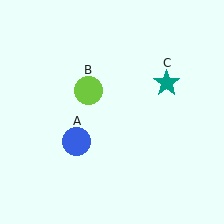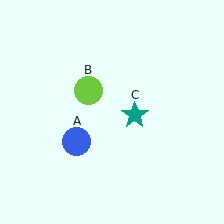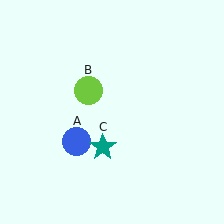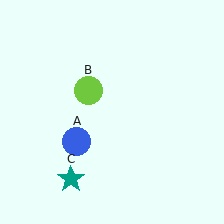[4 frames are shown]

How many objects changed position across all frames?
1 object changed position: teal star (object C).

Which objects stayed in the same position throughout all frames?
Blue circle (object A) and lime circle (object B) remained stationary.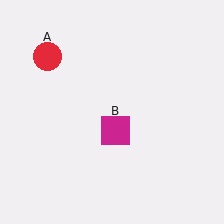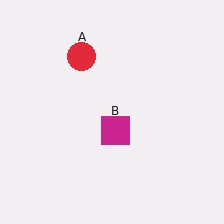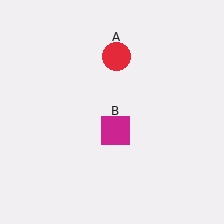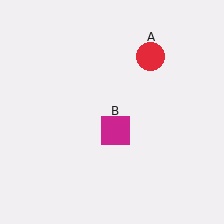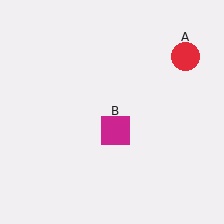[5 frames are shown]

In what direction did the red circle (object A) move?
The red circle (object A) moved right.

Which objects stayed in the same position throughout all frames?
Magenta square (object B) remained stationary.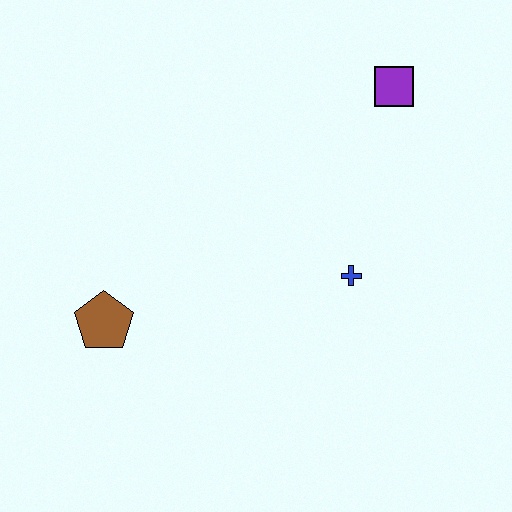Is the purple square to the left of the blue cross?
No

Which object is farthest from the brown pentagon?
The purple square is farthest from the brown pentagon.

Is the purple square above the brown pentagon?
Yes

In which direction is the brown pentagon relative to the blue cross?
The brown pentagon is to the left of the blue cross.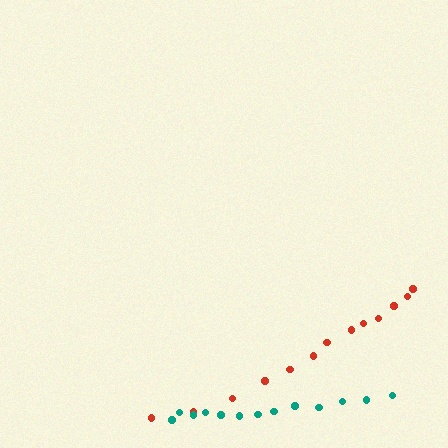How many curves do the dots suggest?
There are 2 distinct paths.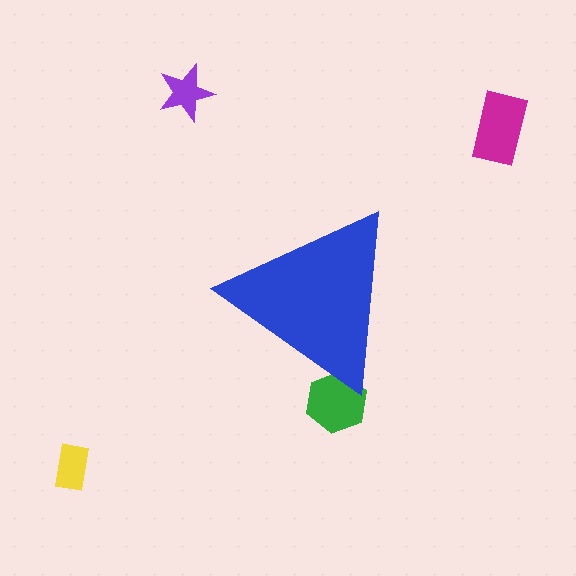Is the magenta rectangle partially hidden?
No, the magenta rectangle is fully visible.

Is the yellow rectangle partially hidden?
No, the yellow rectangle is fully visible.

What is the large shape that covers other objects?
A blue triangle.